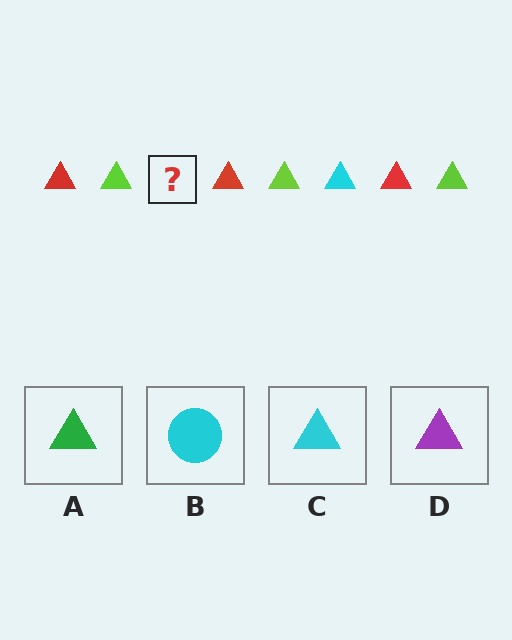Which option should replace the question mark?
Option C.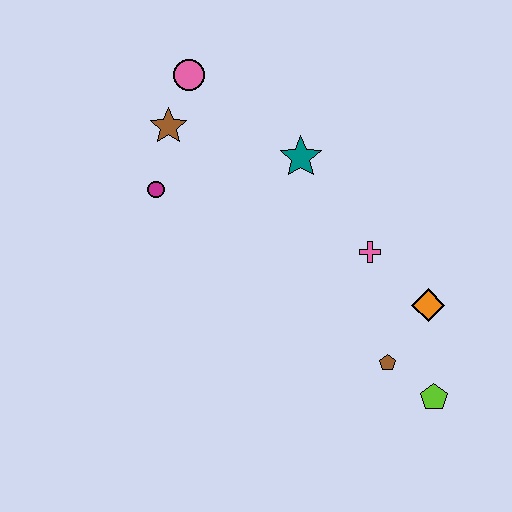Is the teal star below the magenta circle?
No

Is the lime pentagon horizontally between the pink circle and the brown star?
No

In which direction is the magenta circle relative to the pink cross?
The magenta circle is to the left of the pink cross.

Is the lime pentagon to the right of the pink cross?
Yes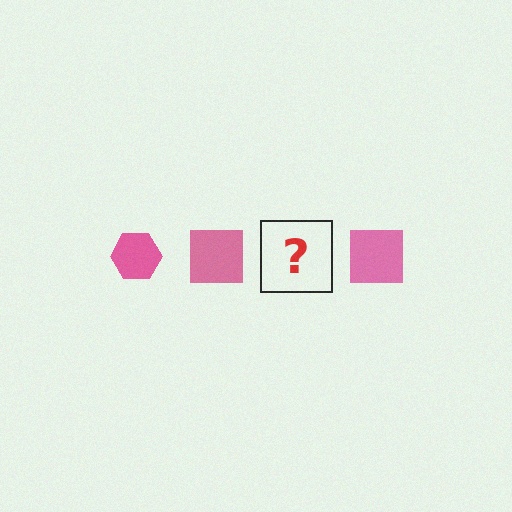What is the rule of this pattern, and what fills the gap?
The rule is that the pattern cycles through hexagon, square shapes in pink. The gap should be filled with a pink hexagon.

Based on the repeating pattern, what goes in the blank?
The blank should be a pink hexagon.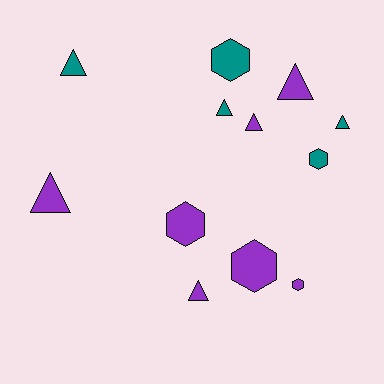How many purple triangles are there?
There are 4 purple triangles.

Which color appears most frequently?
Purple, with 7 objects.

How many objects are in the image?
There are 12 objects.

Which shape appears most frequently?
Triangle, with 7 objects.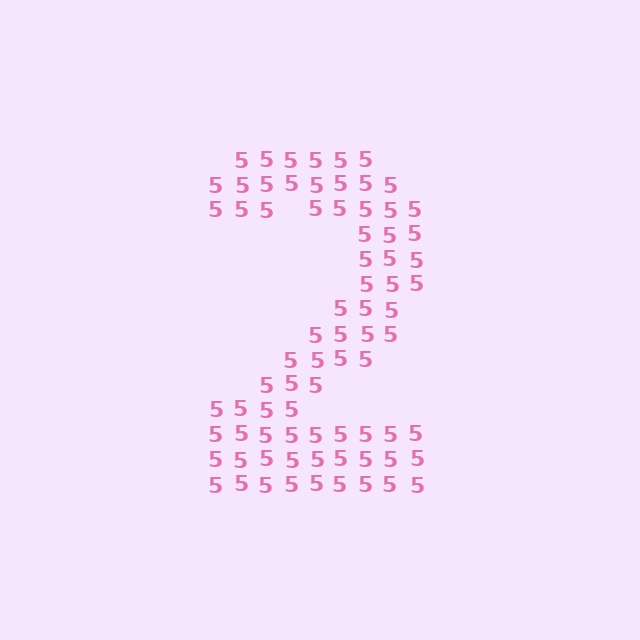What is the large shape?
The large shape is the digit 2.